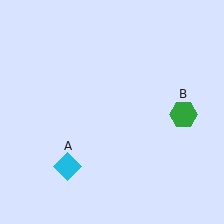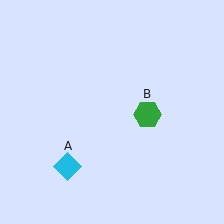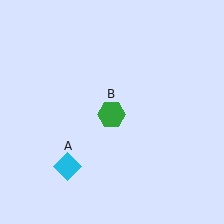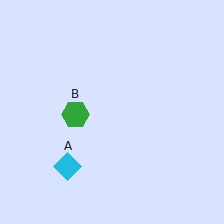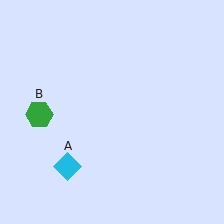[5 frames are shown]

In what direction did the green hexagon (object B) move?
The green hexagon (object B) moved left.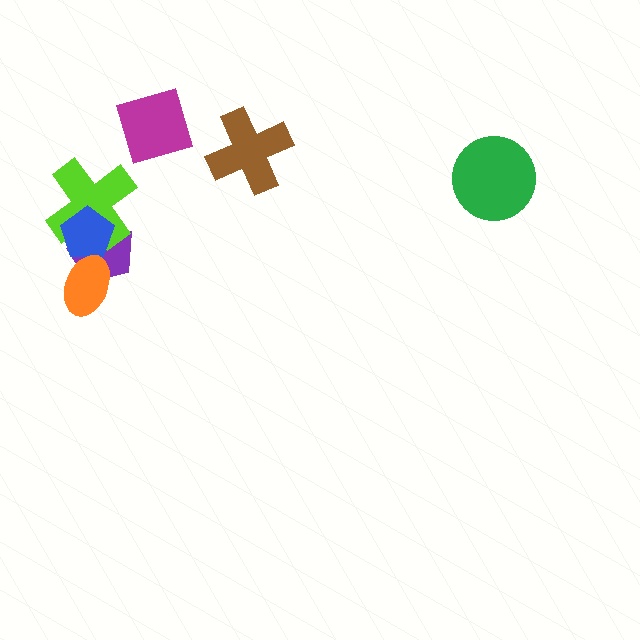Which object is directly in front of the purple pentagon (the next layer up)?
The lime cross is directly in front of the purple pentagon.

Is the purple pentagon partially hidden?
Yes, it is partially covered by another shape.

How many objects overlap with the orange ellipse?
2 objects overlap with the orange ellipse.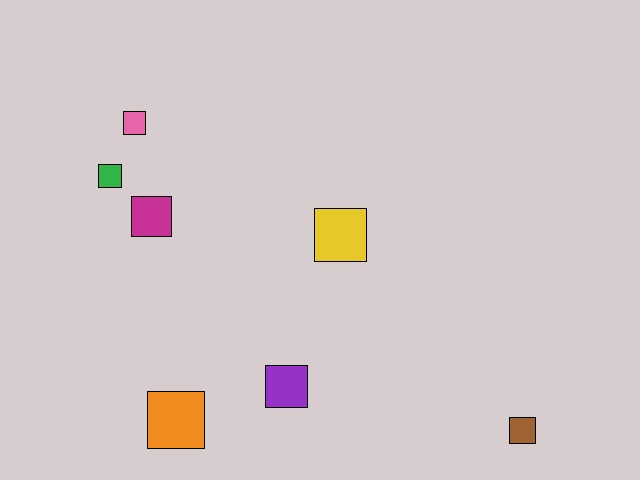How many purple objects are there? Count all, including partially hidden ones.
There is 1 purple object.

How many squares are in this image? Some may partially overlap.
There are 7 squares.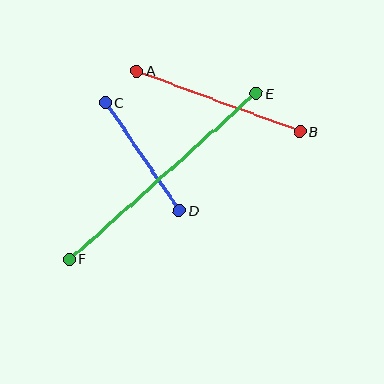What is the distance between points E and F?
The distance is approximately 250 pixels.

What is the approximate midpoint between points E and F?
The midpoint is at approximately (163, 176) pixels.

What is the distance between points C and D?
The distance is approximately 131 pixels.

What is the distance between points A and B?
The distance is approximately 174 pixels.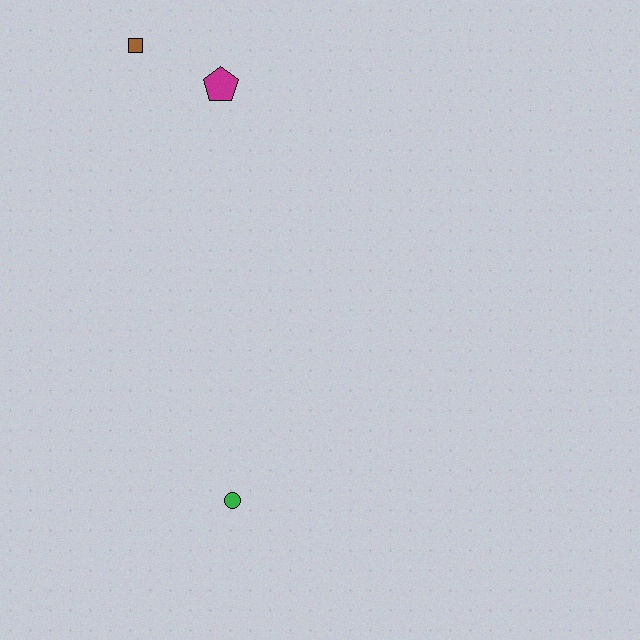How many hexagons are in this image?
There are no hexagons.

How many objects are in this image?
There are 3 objects.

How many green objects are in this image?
There is 1 green object.